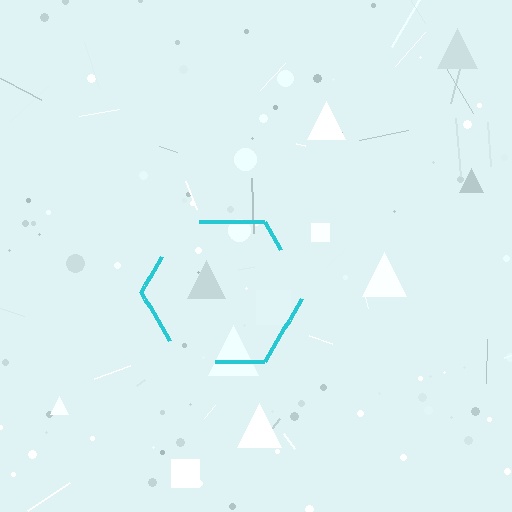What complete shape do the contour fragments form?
The contour fragments form a hexagon.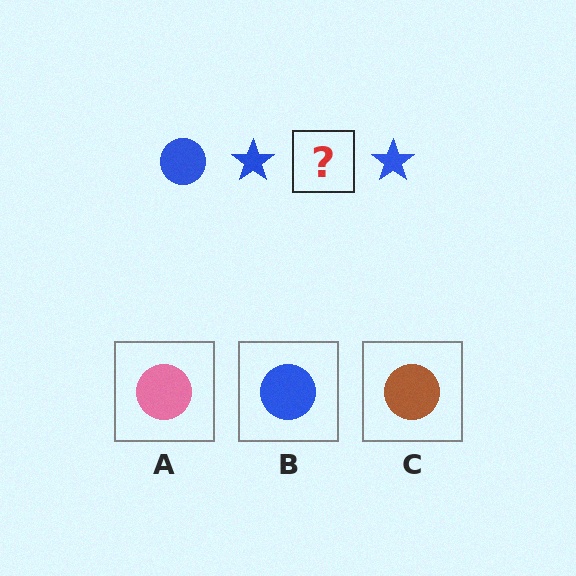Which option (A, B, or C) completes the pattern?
B.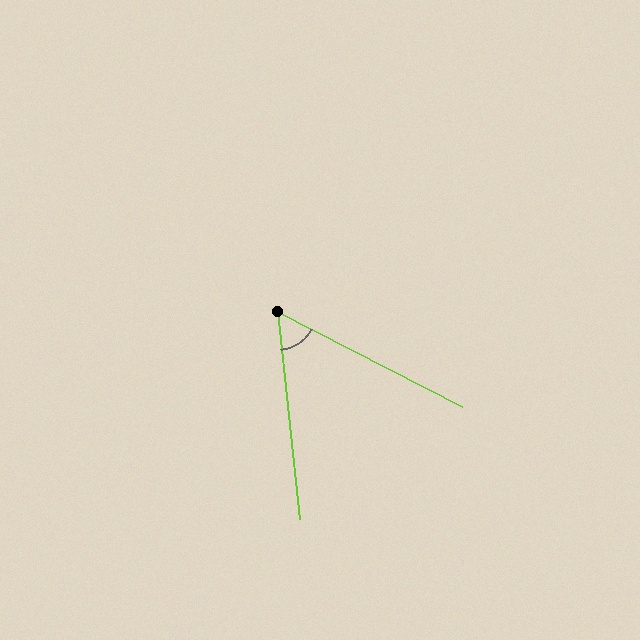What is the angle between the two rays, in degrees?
Approximately 57 degrees.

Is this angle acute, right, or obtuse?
It is acute.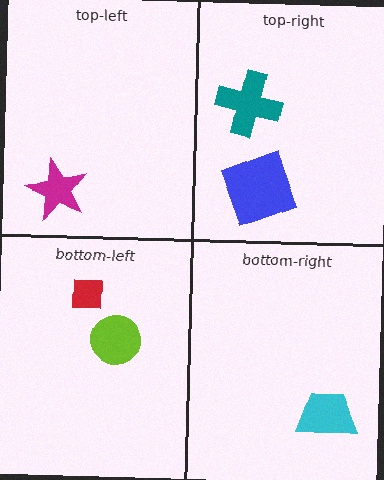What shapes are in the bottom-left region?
The red square, the lime circle.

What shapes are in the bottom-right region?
The cyan trapezoid.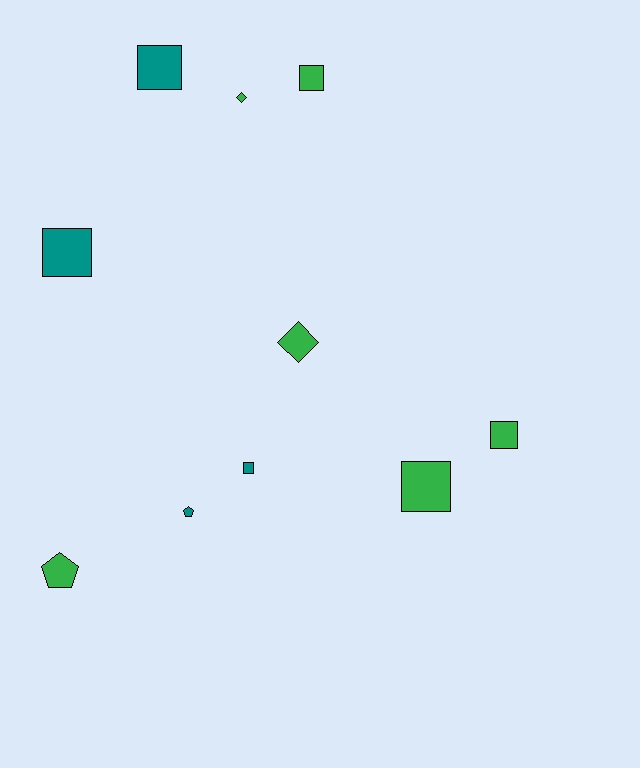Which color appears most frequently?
Green, with 6 objects.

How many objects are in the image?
There are 10 objects.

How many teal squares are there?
There are 3 teal squares.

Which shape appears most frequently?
Square, with 6 objects.